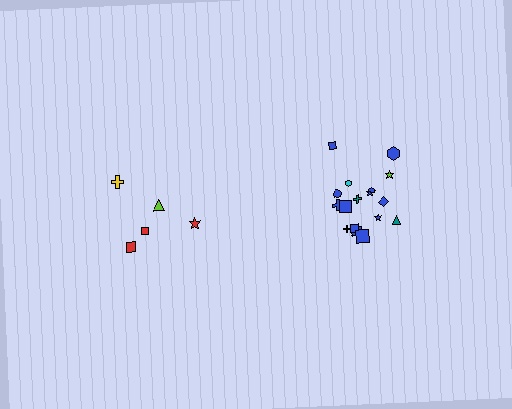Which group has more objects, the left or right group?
The right group.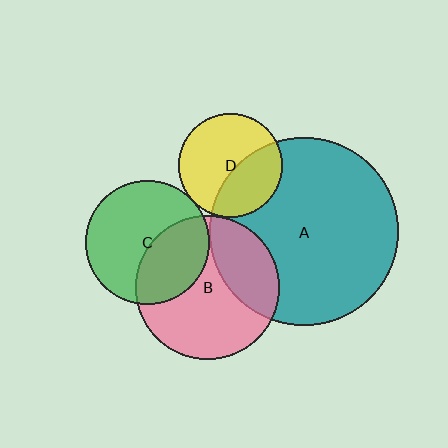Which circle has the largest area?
Circle A (teal).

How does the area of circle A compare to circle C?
Approximately 2.3 times.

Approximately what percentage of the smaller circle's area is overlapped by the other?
Approximately 30%.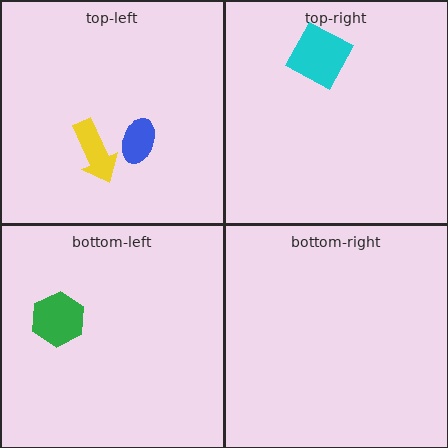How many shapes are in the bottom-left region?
1.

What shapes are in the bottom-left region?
The green hexagon.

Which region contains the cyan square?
The top-right region.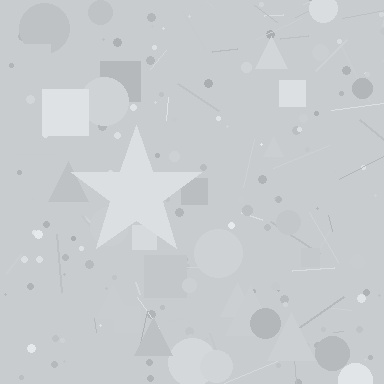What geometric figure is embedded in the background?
A star is embedded in the background.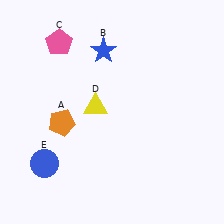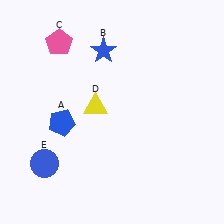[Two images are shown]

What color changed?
The pentagon (A) changed from orange in Image 1 to blue in Image 2.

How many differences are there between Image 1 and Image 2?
There is 1 difference between the two images.